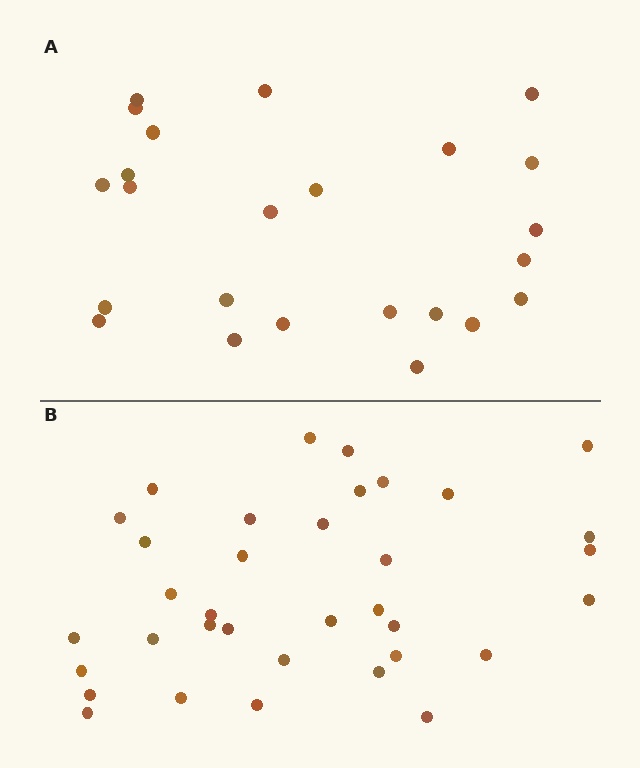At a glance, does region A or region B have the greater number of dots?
Region B (the bottom region) has more dots.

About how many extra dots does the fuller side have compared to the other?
Region B has roughly 12 or so more dots than region A.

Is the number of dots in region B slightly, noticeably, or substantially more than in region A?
Region B has substantially more. The ratio is roughly 1.5 to 1.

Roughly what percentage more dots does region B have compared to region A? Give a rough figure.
About 45% more.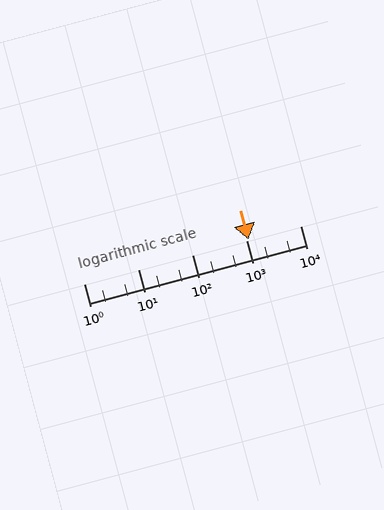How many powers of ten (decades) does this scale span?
The scale spans 4 decades, from 1 to 10000.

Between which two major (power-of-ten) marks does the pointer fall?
The pointer is between 1000 and 10000.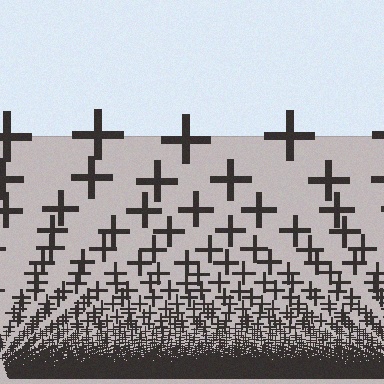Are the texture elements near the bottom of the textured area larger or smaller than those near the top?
Smaller. The gradient is inverted — elements near the bottom are smaller and denser.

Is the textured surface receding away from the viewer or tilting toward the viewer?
The surface appears to tilt toward the viewer. Texture elements get larger and sparser toward the top.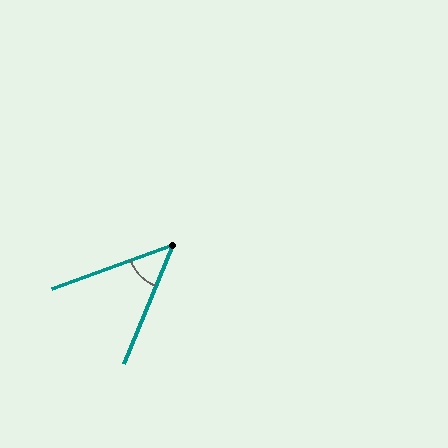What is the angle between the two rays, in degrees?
Approximately 48 degrees.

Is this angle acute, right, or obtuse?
It is acute.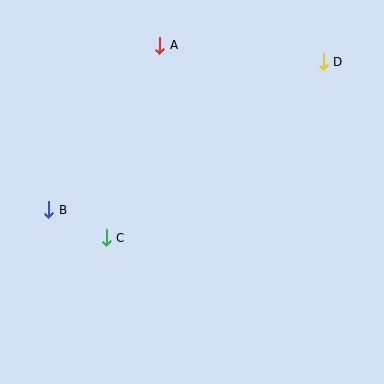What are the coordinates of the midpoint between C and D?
The midpoint between C and D is at (215, 150).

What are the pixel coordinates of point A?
Point A is at (160, 45).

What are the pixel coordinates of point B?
Point B is at (48, 210).